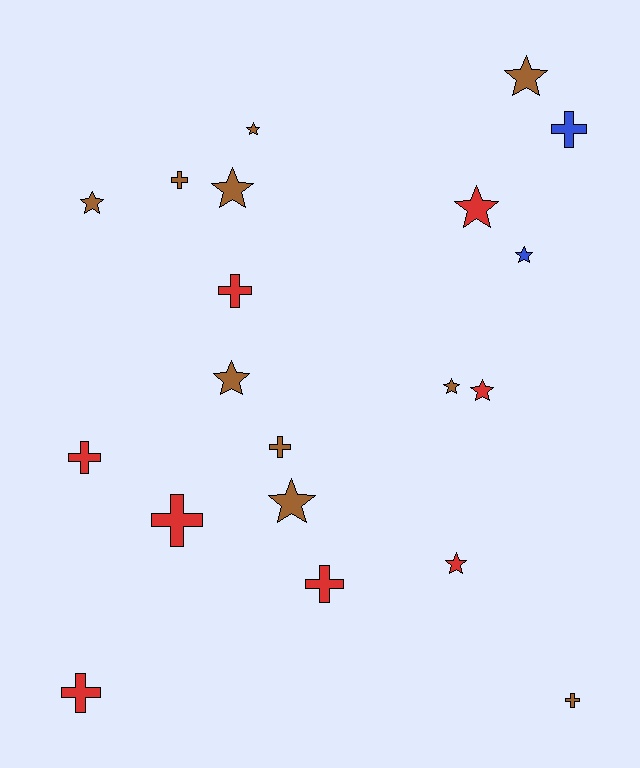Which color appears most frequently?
Brown, with 10 objects.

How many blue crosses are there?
There is 1 blue cross.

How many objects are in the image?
There are 20 objects.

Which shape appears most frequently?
Star, with 11 objects.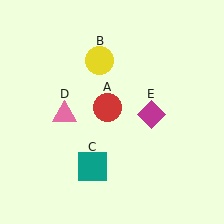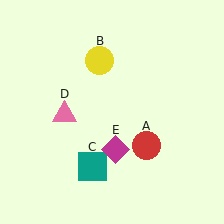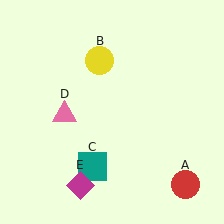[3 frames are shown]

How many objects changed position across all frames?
2 objects changed position: red circle (object A), magenta diamond (object E).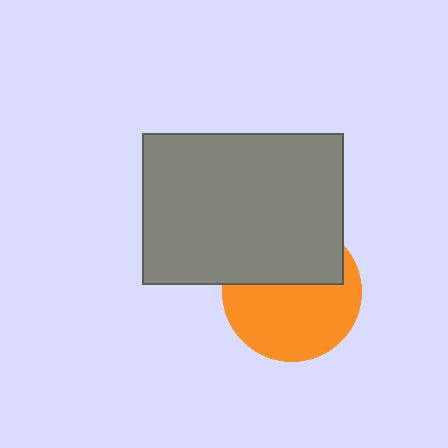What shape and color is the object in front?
The object in front is a gray rectangle.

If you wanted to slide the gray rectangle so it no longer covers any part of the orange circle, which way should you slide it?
Slide it up — that is the most direct way to separate the two shapes.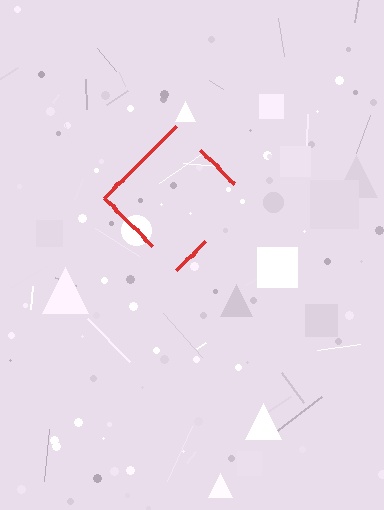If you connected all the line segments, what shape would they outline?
They would outline a diamond.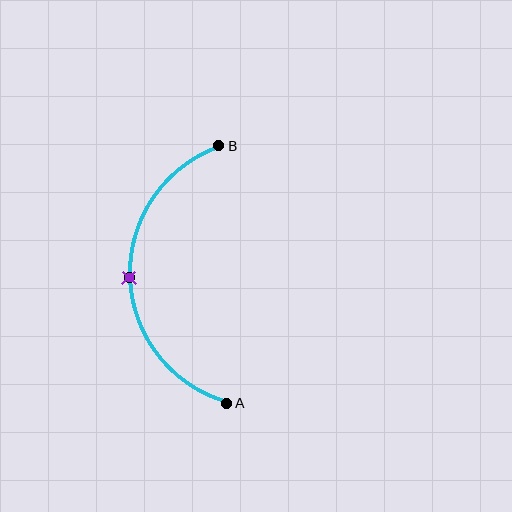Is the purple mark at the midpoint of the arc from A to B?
Yes. The purple mark lies on the arc at equal arc-length from both A and B — it is the arc midpoint.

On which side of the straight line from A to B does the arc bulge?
The arc bulges to the left of the straight line connecting A and B.